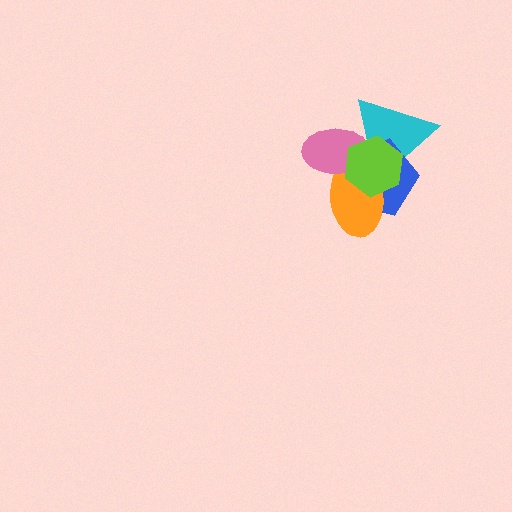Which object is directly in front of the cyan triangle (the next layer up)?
The blue pentagon is directly in front of the cyan triangle.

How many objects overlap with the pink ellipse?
4 objects overlap with the pink ellipse.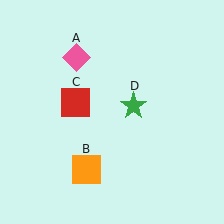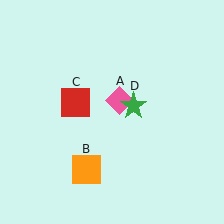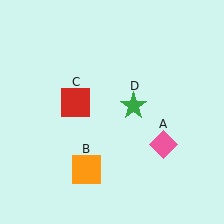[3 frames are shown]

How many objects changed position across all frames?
1 object changed position: pink diamond (object A).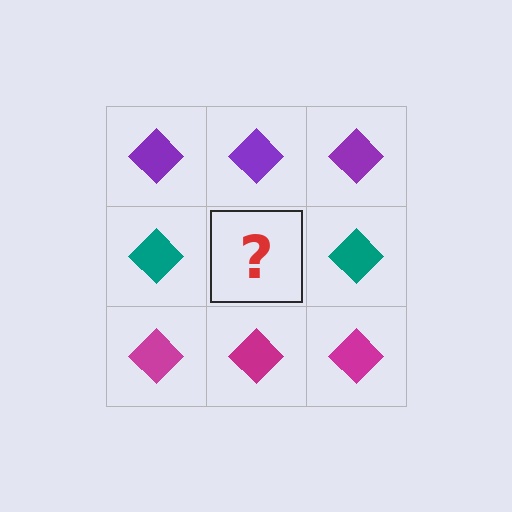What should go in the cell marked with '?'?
The missing cell should contain a teal diamond.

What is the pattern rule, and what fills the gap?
The rule is that each row has a consistent color. The gap should be filled with a teal diamond.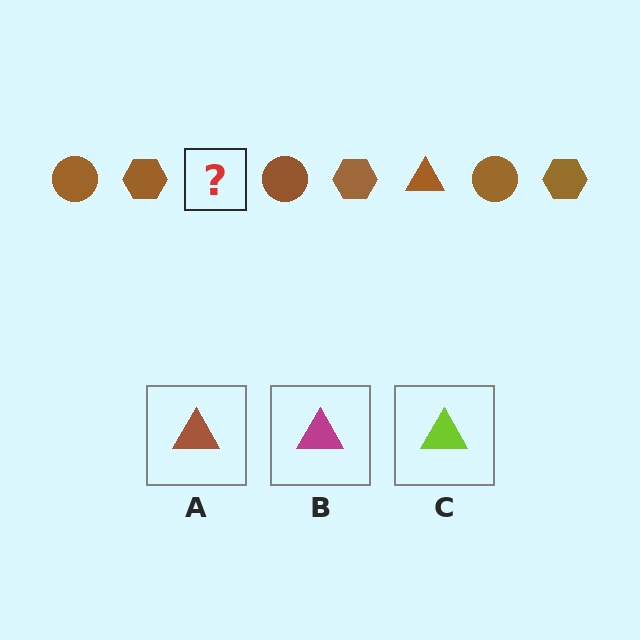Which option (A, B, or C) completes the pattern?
A.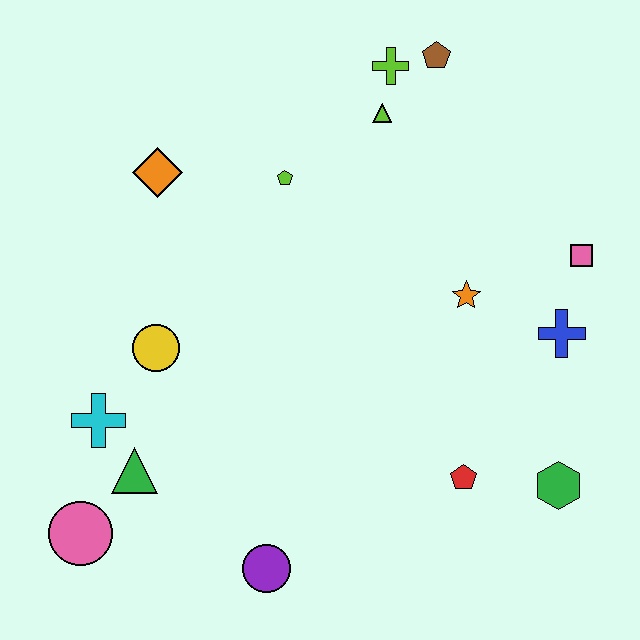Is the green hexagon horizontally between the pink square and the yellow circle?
Yes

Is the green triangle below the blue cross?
Yes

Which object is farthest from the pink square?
The pink circle is farthest from the pink square.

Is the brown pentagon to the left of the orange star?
Yes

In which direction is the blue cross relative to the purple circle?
The blue cross is to the right of the purple circle.